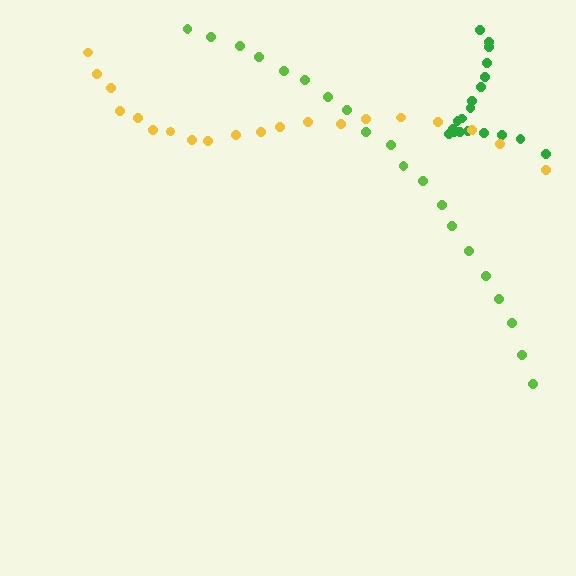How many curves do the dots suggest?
There are 3 distinct paths.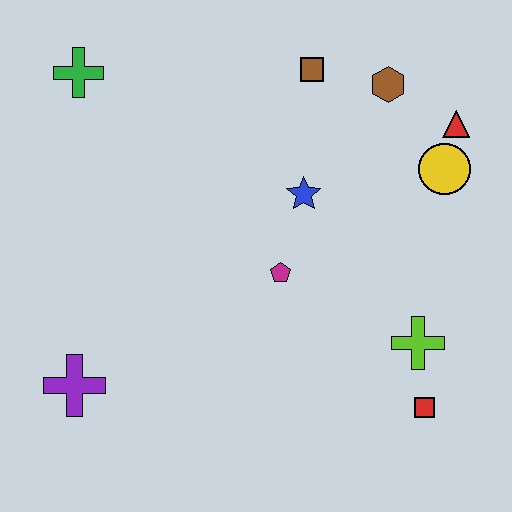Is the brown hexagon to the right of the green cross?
Yes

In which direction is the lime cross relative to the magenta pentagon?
The lime cross is to the right of the magenta pentagon.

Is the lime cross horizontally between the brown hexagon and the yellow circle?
Yes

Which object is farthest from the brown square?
The purple cross is farthest from the brown square.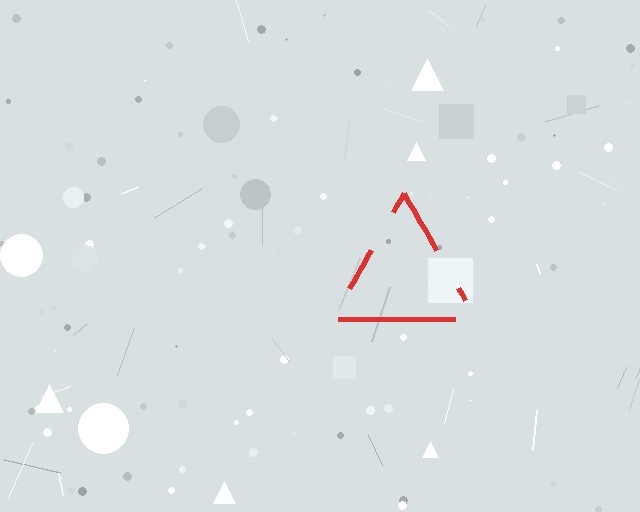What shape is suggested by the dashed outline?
The dashed outline suggests a triangle.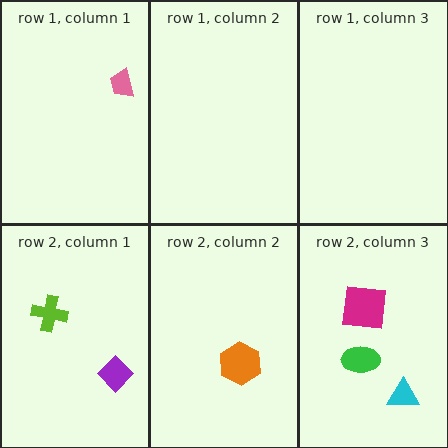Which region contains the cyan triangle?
The row 2, column 3 region.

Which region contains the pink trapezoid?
The row 1, column 1 region.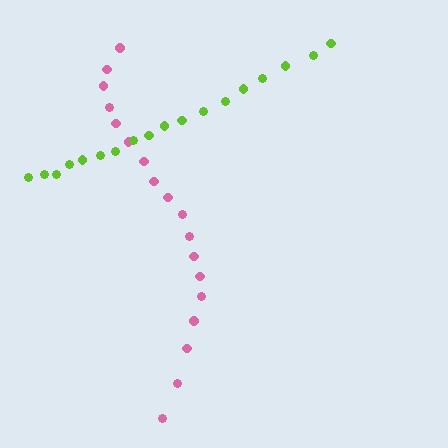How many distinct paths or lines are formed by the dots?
There are 2 distinct paths.